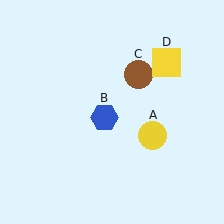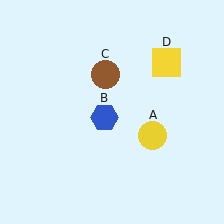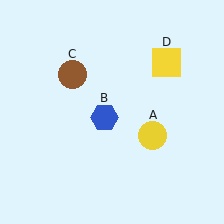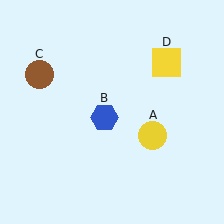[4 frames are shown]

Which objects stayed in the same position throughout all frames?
Yellow circle (object A) and blue hexagon (object B) and yellow square (object D) remained stationary.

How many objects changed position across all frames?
1 object changed position: brown circle (object C).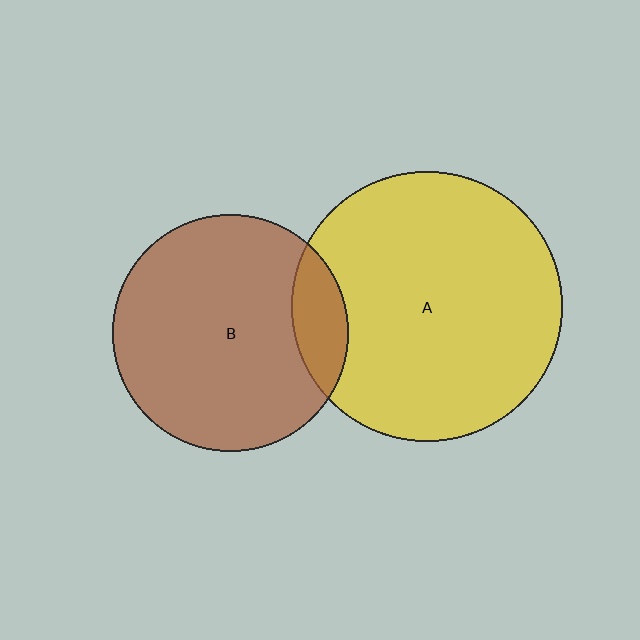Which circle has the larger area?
Circle A (yellow).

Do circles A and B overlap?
Yes.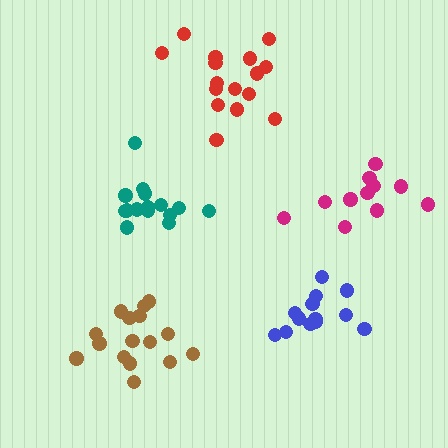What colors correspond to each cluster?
The clusters are colored: magenta, red, blue, teal, brown.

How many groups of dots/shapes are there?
There are 5 groups.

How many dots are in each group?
Group 1: 11 dots, Group 2: 16 dots, Group 3: 13 dots, Group 4: 15 dots, Group 5: 16 dots (71 total).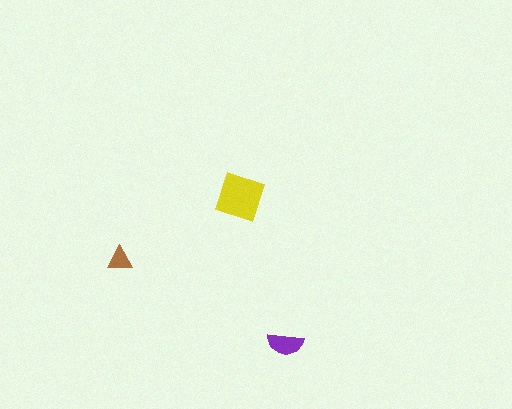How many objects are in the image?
There are 3 objects in the image.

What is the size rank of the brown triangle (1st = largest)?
3rd.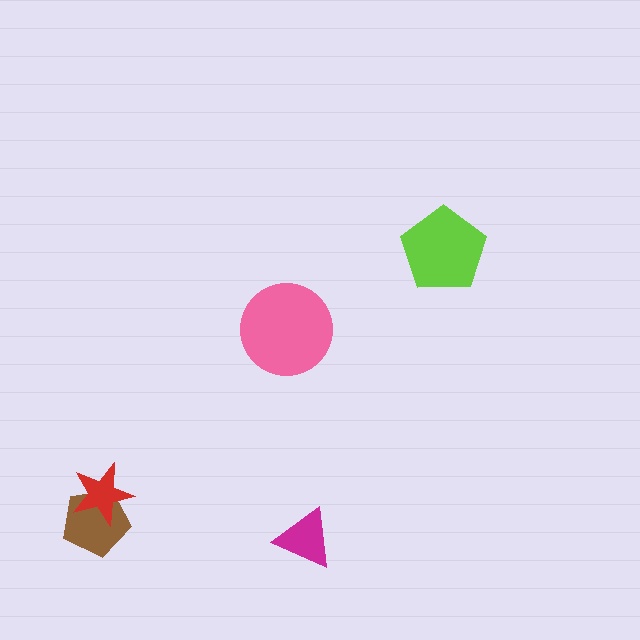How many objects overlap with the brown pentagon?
1 object overlaps with the brown pentagon.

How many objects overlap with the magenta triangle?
0 objects overlap with the magenta triangle.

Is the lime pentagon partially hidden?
No, no other shape covers it.